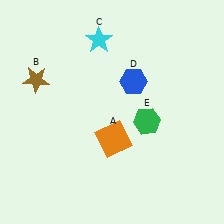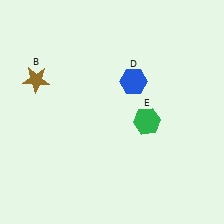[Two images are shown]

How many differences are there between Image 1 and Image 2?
There are 2 differences between the two images.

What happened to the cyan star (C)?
The cyan star (C) was removed in Image 2. It was in the top-left area of Image 1.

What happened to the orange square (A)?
The orange square (A) was removed in Image 2. It was in the bottom-right area of Image 1.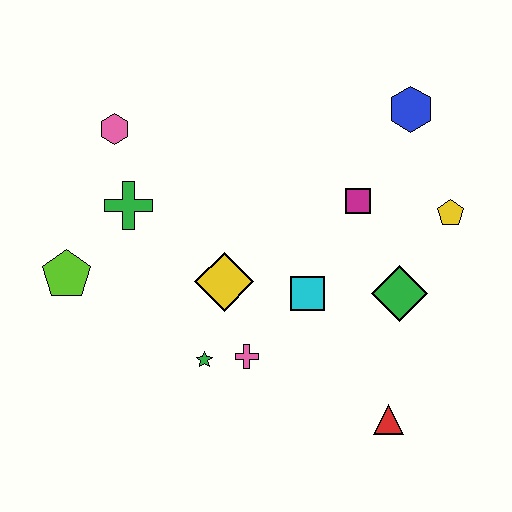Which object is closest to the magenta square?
The yellow pentagon is closest to the magenta square.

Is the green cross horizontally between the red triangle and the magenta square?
No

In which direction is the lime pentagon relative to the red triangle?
The lime pentagon is to the left of the red triangle.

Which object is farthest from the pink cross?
The blue hexagon is farthest from the pink cross.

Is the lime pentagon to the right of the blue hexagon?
No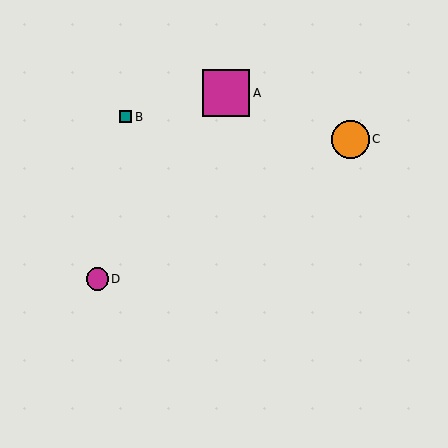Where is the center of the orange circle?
The center of the orange circle is at (350, 139).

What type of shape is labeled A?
Shape A is a magenta square.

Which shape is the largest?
The magenta square (labeled A) is the largest.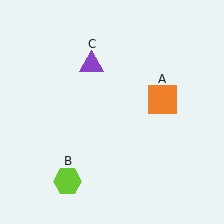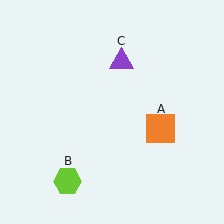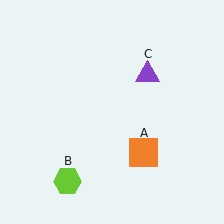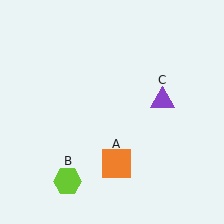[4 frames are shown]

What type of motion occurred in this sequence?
The orange square (object A), purple triangle (object C) rotated clockwise around the center of the scene.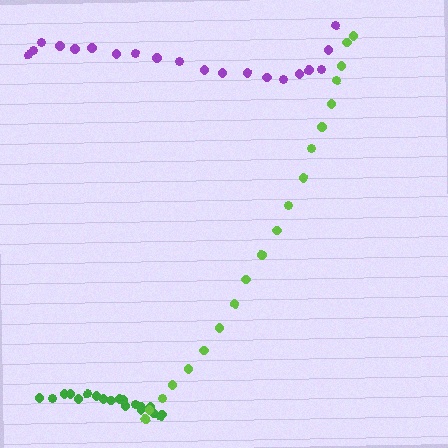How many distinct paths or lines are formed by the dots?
There are 3 distinct paths.